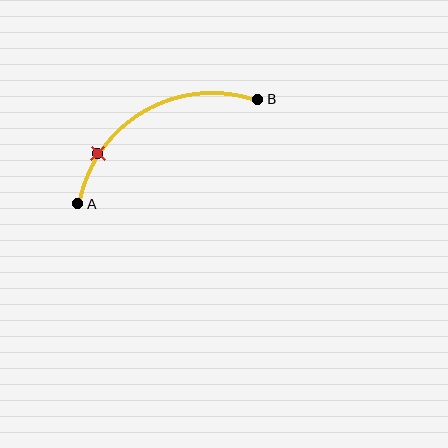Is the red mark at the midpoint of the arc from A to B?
No. The red mark lies on the arc but is closer to endpoint A. The arc midpoint would be at the point on the curve equidistant along the arc from both A and B.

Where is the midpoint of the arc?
The arc midpoint is the point on the curve farthest from the straight line joining A and B. It sits above that line.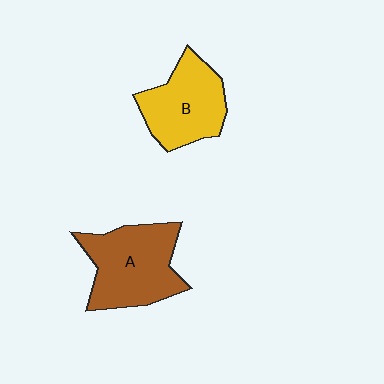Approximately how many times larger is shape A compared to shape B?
Approximately 1.2 times.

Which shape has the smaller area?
Shape B (yellow).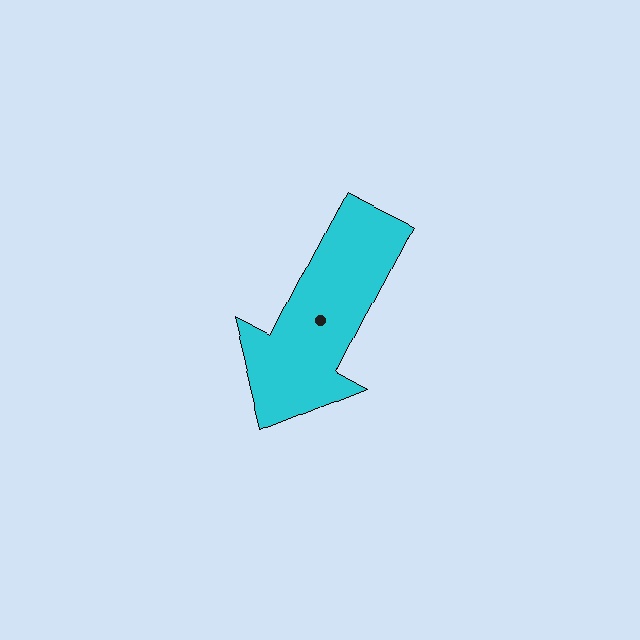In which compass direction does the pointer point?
Southwest.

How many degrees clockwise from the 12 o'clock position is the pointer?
Approximately 207 degrees.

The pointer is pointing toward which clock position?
Roughly 7 o'clock.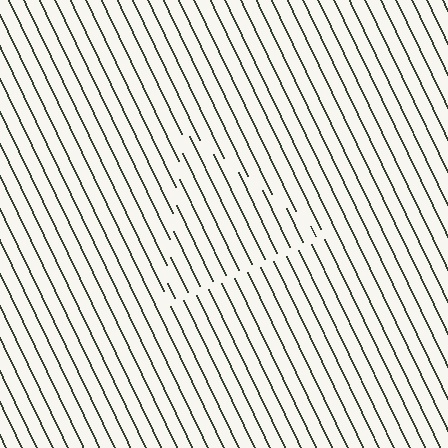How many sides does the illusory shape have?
3 sides — the line-ends trace a triangle.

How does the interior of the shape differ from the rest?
The interior of the shape contains the same grating, shifted by half a period — the contour is defined by the phase discontinuity where line-ends from the inner and outer gratings abut.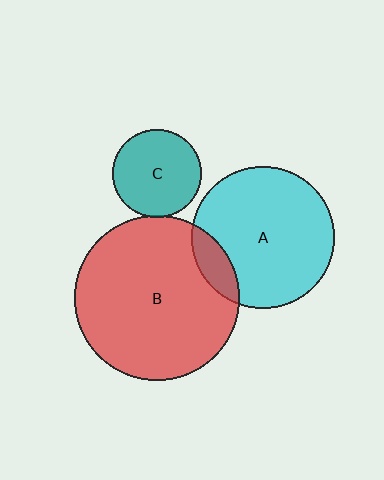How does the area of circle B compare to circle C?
Approximately 3.5 times.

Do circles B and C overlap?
Yes.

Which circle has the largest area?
Circle B (red).